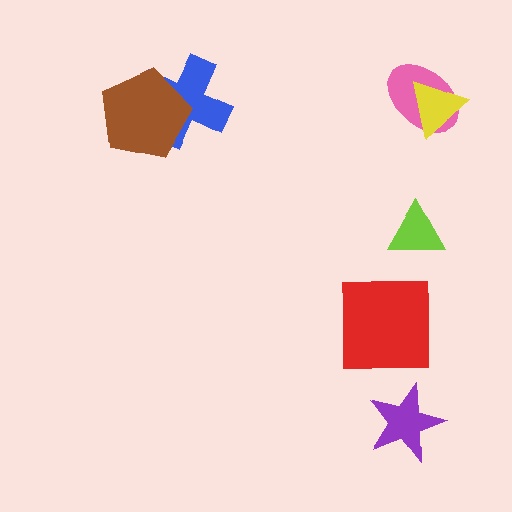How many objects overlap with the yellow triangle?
1 object overlaps with the yellow triangle.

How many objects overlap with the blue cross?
1 object overlaps with the blue cross.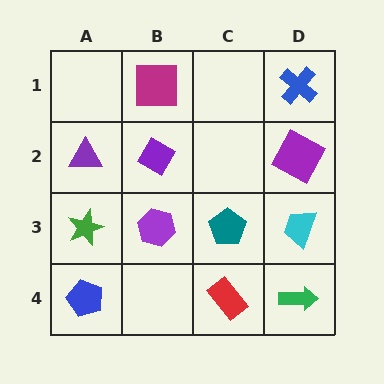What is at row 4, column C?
A red rectangle.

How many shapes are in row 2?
3 shapes.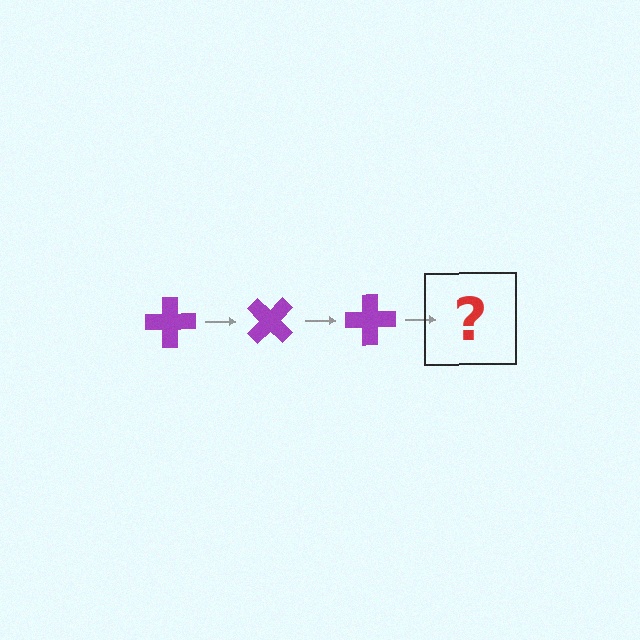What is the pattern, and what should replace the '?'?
The pattern is that the cross rotates 45 degrees each step. The '?' should be a purple cross rotated 135 degrees.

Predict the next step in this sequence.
The next step is a purple cross rotated 135 degrees.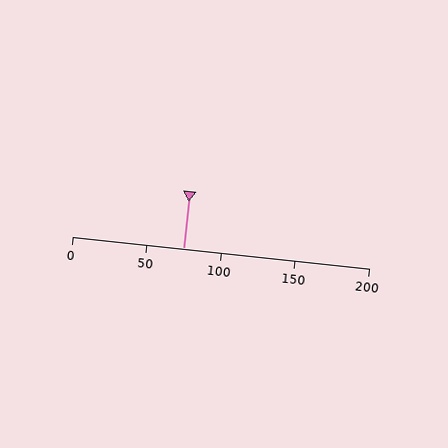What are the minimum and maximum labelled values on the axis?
The axis runs from 0 to 200.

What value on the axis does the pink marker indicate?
The marker indicates approximately 75.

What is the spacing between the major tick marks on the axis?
The major ticks are spaced 50 apart.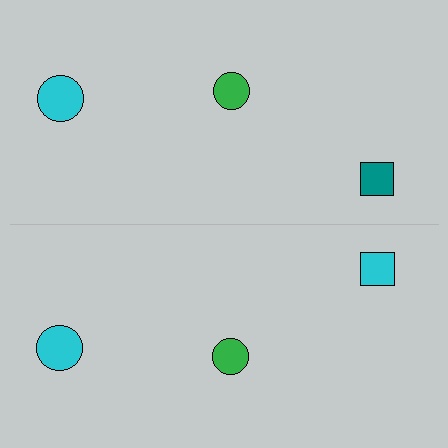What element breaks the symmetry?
The cyan square on the bottom side breaks the symmetry — its mirror counterpart is teal.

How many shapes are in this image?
There are 6 shapes in this image.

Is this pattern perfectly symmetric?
No, the pattern is not perfectly symmetric. The cyan square on the bottom side breaks the symmetry — its mirror counterpart is teal.